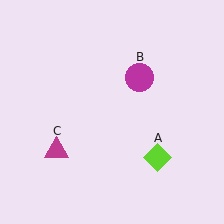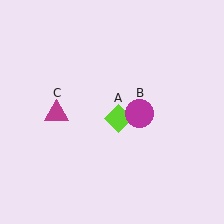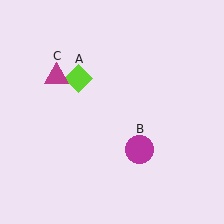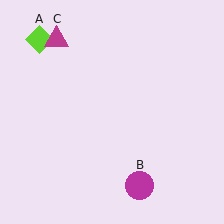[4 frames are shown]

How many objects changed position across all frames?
3 objects changed position: lime diamond (object A), magenta circle (object B), magenta triangle (object C).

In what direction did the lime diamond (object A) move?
The lime diamond (object A) moved up and to the left.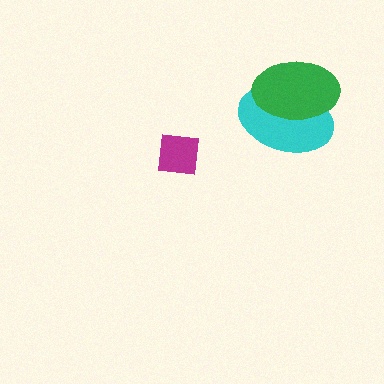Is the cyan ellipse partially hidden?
Yes, it is partially covered by another shape.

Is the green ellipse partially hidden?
No, no other shape covers it.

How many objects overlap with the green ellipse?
1 object overlaps with the green ellipse.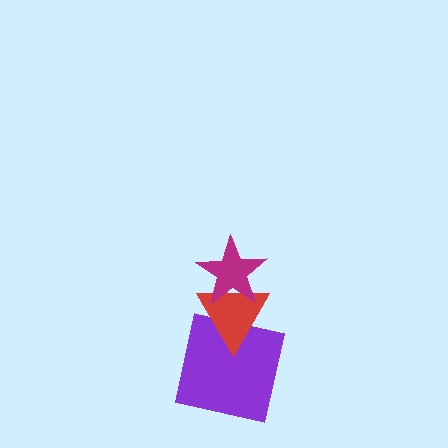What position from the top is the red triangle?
The red triangle is 2nd from the top.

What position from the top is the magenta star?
The magenta star is 1st from the top.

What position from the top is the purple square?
The purple square is 3rd from the top.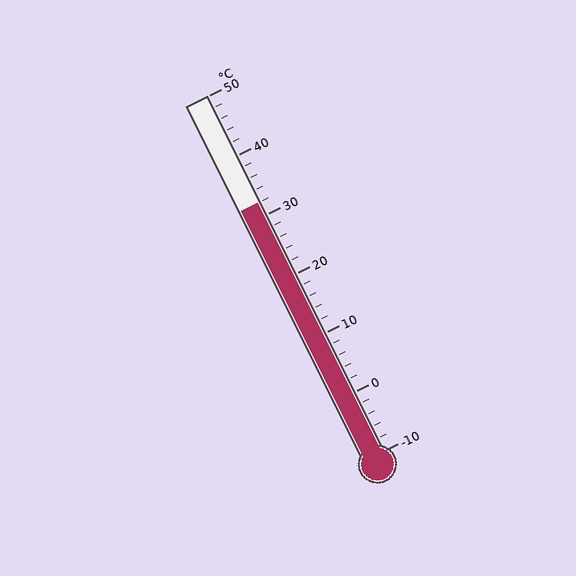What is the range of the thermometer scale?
The thermometer scale ranges from -10°C to 50°C.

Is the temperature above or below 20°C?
The temperature is above 20°C.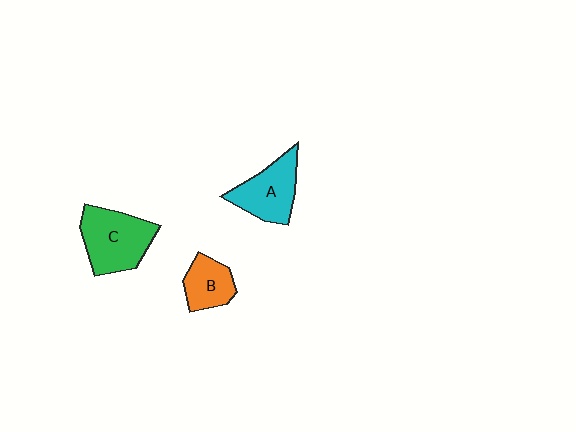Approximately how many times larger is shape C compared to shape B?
Approximately 1.7 times.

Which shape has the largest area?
Shape C (green).